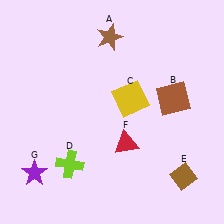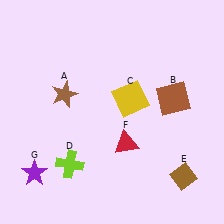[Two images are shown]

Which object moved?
The brown star (A) moved down.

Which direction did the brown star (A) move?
The brown star (A) moved down.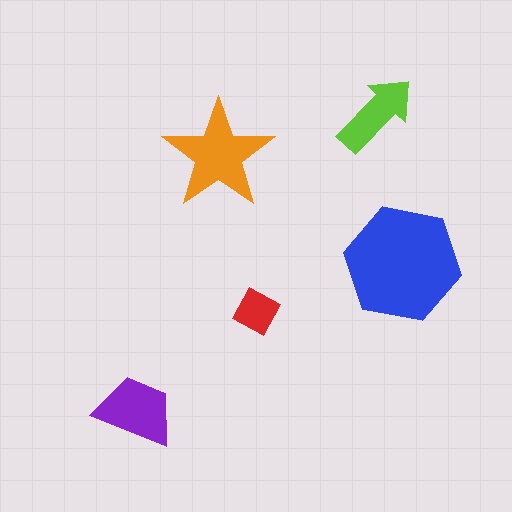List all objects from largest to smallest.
The blue hexagon, the orange star, the purple trapezoid, the lime arrow, the red diamond.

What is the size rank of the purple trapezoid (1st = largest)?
3rd.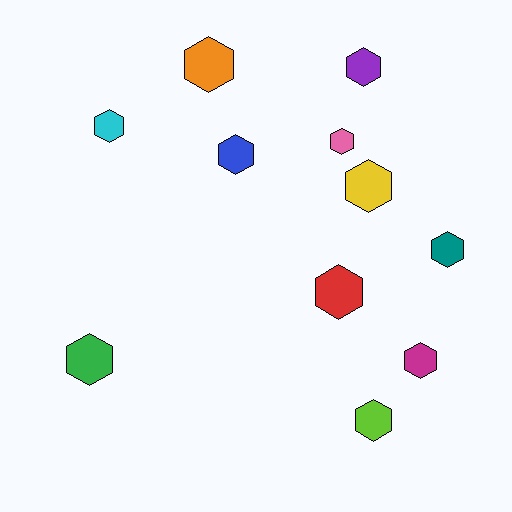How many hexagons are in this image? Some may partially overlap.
There are 11 hexagons.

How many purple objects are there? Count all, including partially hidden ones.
There is 1 purple object.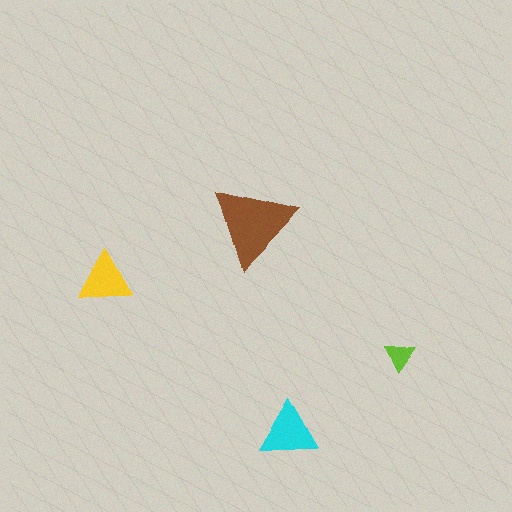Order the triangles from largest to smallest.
the brown one, the cyan one, the yellow one, the lime one.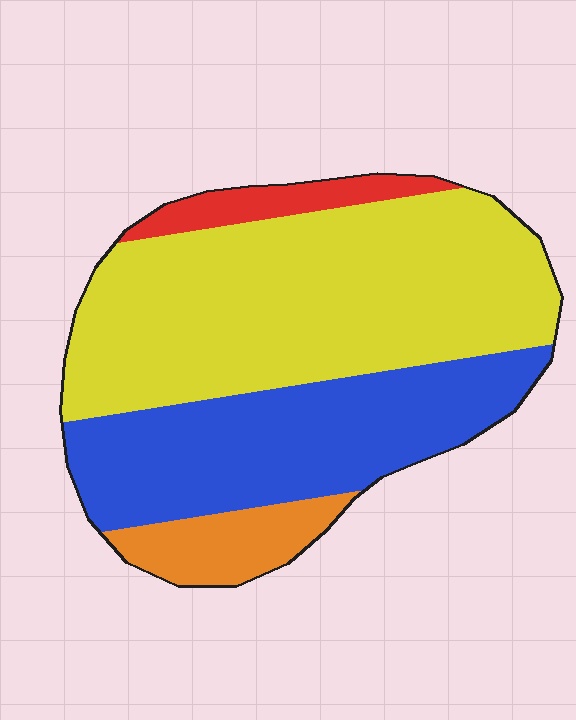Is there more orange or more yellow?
Yellow.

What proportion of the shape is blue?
Blue takes up between a quarter and a half of the shape.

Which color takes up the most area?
Yellow, at roughly 55%.